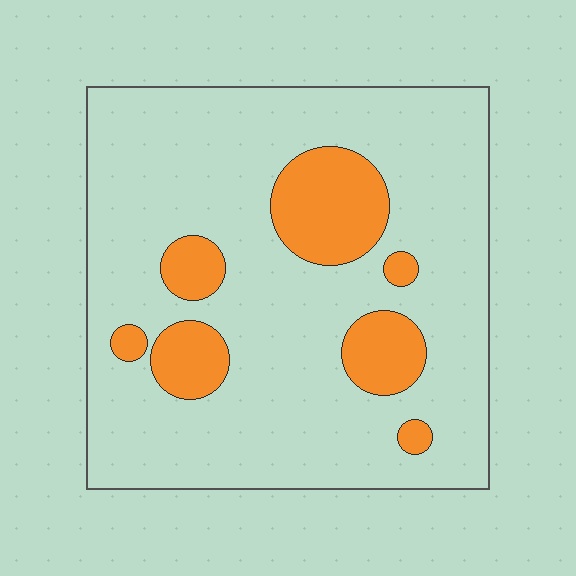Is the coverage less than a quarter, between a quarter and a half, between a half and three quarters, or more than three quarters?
Less than a quarter.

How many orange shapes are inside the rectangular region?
7.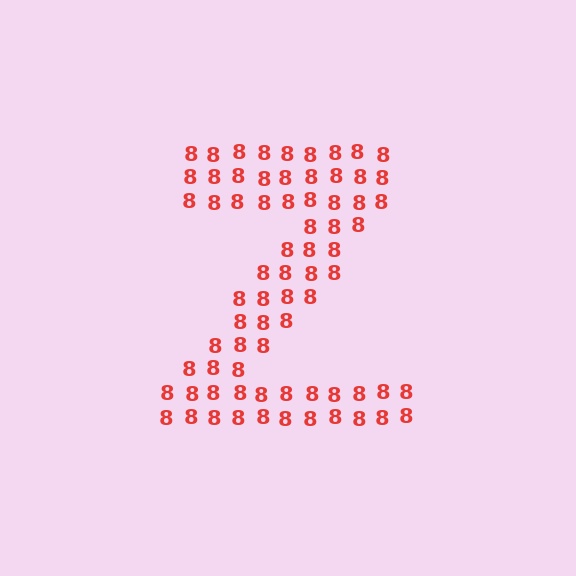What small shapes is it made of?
It is made of small digit 8's.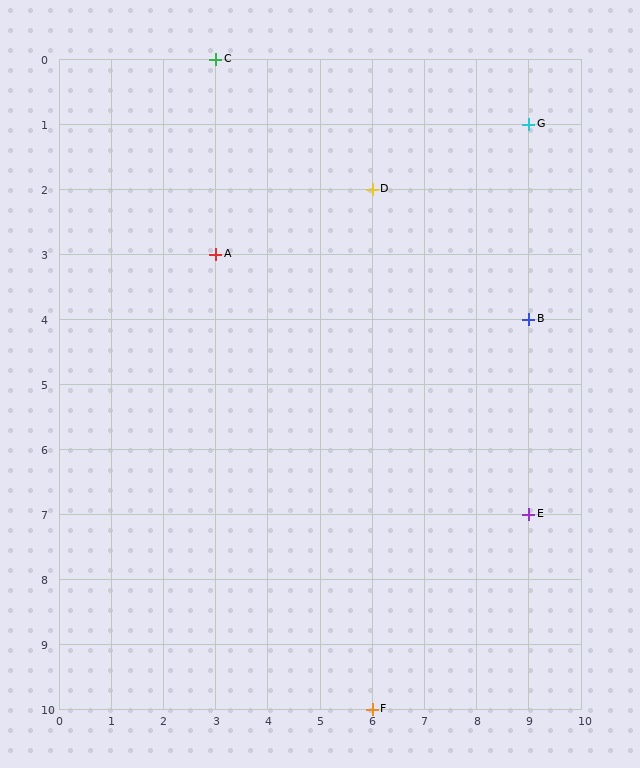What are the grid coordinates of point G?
Point G is at grid coordinates (9, 1).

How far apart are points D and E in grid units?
Points D and E are 3 columns and 5 rows apart (about 5.8 grid units diagonally).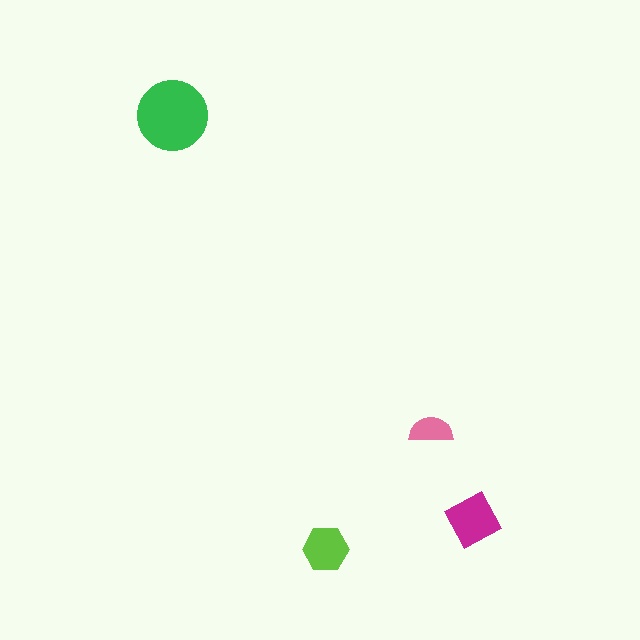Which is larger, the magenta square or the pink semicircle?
The magenta square.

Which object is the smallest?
The pink semicircle.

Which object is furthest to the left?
The green circle is leftmost.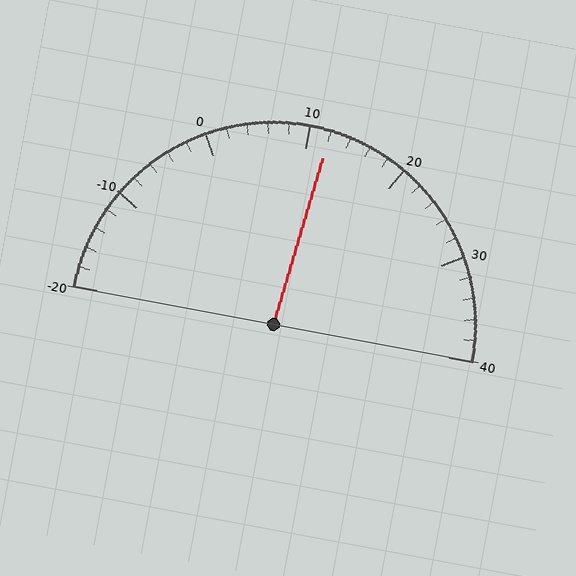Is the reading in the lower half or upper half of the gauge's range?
The reading is in the upper half of the range (-20 to 40).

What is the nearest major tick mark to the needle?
The nearest major tick mark is 10.